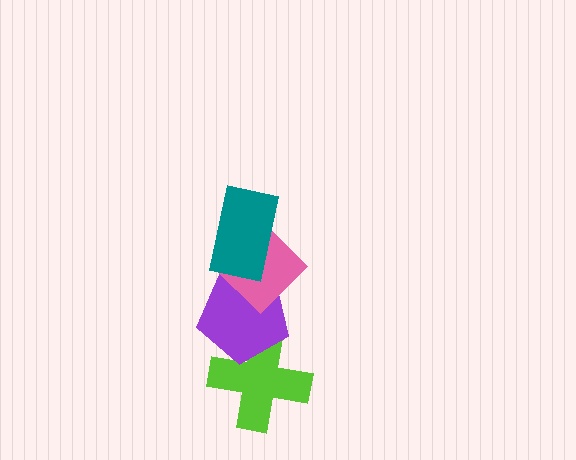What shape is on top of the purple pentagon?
The pink diamond is on top of the purple pentagon.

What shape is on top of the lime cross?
The purple pentagon is on top of the lime cross.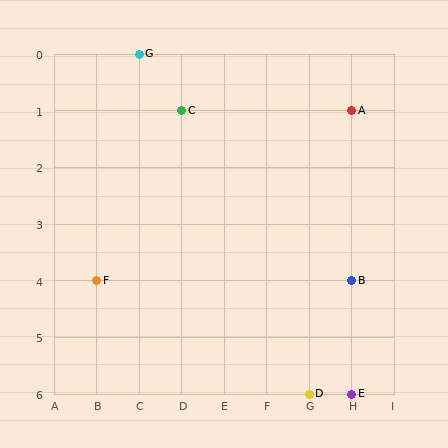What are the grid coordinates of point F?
Point F is at grid coordinates (B, 4).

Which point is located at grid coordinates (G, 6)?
Point D is at (G, 6).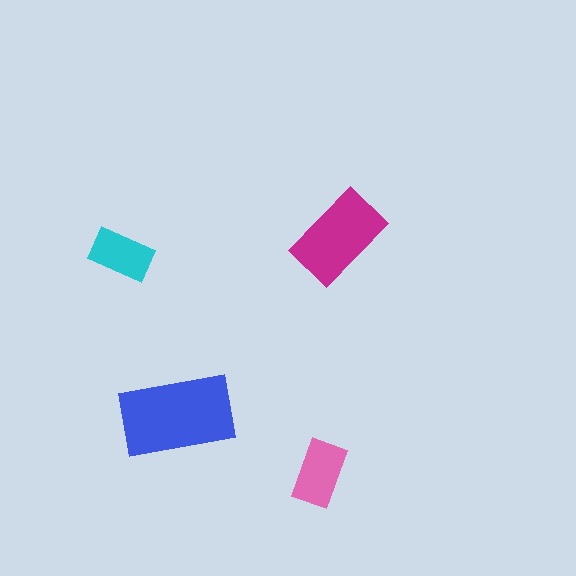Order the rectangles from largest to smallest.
the blue one, the magenta one, the pink one, the cyan one.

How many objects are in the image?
There are 4 objects in the image.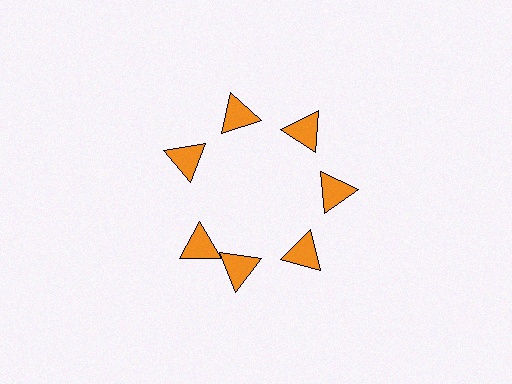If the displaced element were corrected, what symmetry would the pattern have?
It would have 7-fold rotational symmetry — the pattern would map onto itself every 51 degrees.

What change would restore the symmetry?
The symmetry would be restored by rotating it back into even spacing with its neighbors so that all 7 triangles sit at equal angles and equal distance from the center.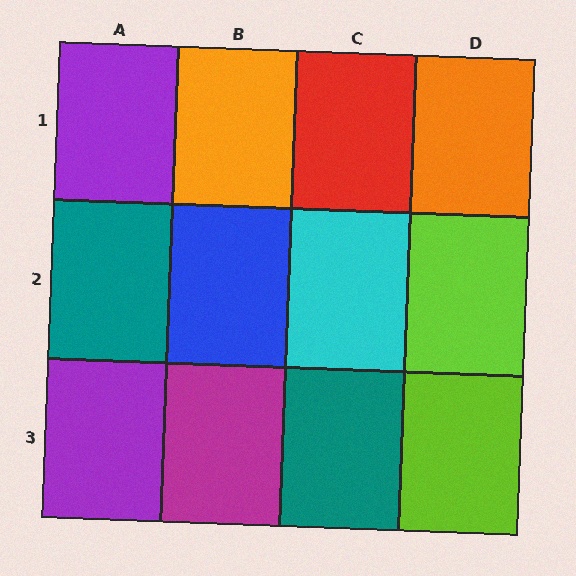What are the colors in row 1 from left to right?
Purple, orange, red, orange.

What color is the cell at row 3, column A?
Purple.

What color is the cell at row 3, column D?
Lime.